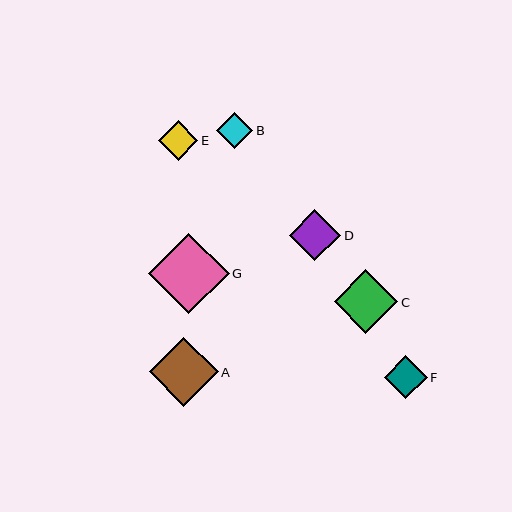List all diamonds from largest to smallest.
From largest to smallest: G, A, C, D, F, E, B.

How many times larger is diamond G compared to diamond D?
Diamond G is approximately 1.6 times the size of diamond D.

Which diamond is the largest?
Diamond G is the largest with a size of approximately 81 pixels.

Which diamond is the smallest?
Diamond B is the smallest with a size of approximately 36 pixels.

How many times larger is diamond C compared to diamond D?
Diamond C is approximately 1.2 times the size of diamond D.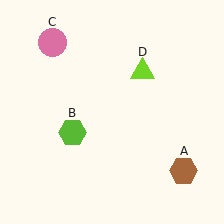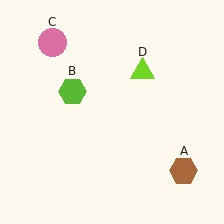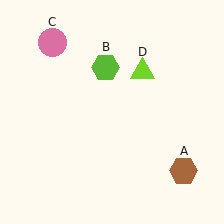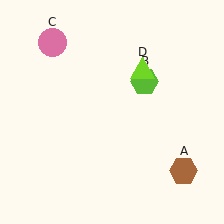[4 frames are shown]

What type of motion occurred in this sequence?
The lime hexagon (object B) rotated clockwise around the center of the scene.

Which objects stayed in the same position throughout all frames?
Brown hexagon (object A) and pink circle (object C) and lime triangle (object D) remained stationary.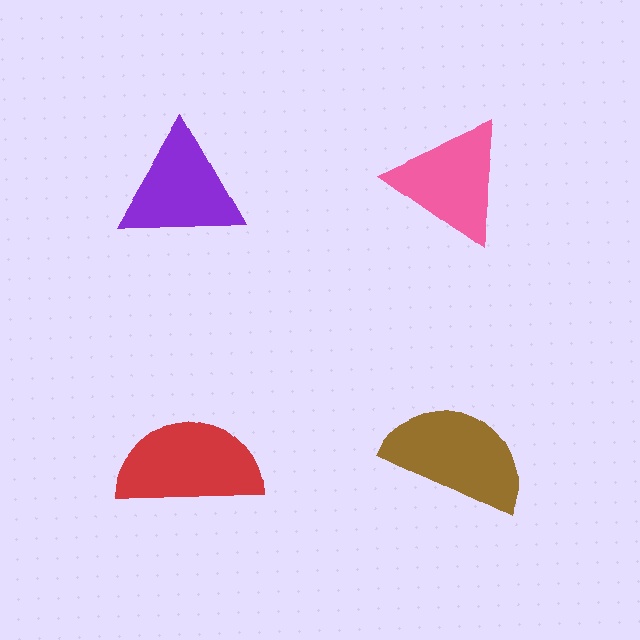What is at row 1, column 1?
A purple triangle.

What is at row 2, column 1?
A red semicircle.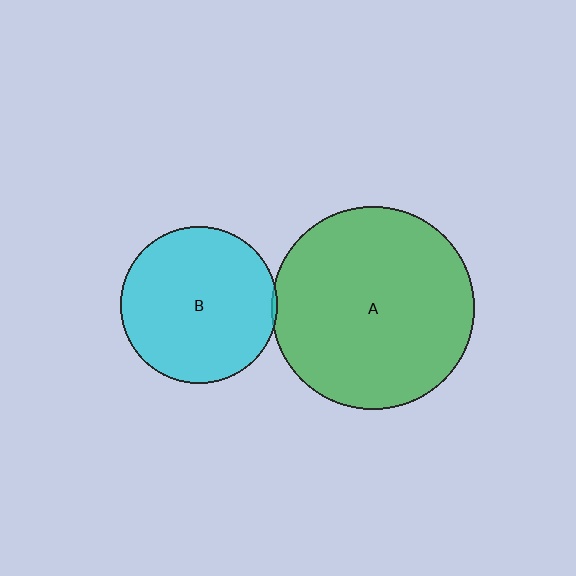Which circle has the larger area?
Circle A (green).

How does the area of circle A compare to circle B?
Approximately 1.7 times.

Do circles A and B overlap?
Yes.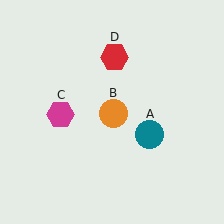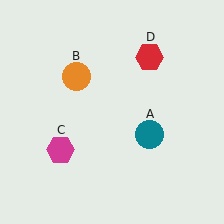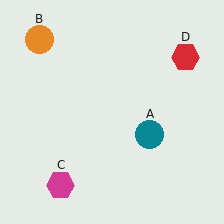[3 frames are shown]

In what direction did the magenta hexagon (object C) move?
The magenta hexagon (object C) moved down.